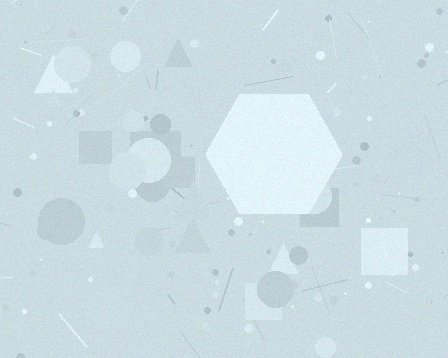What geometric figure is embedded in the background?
A hexagon is embedded in the background.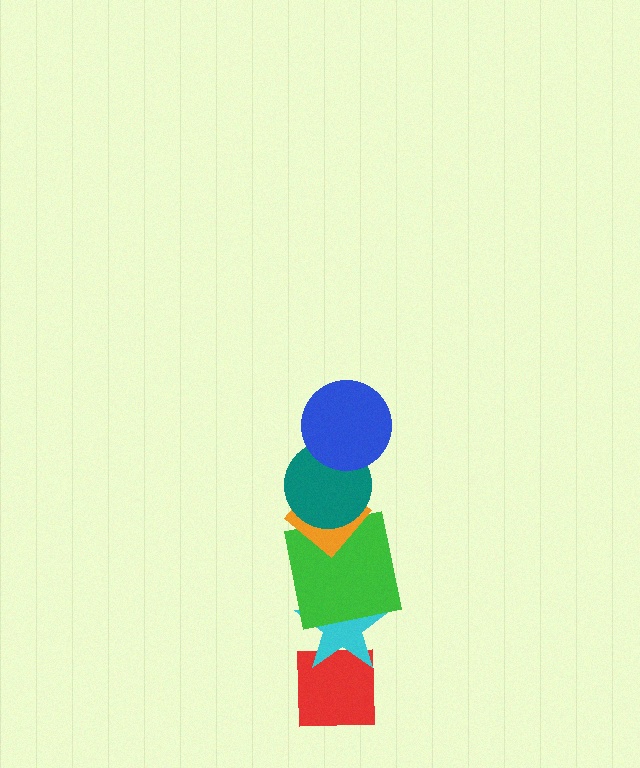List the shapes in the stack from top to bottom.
From top to bottom: the blue circle, the teal circle, the orange diamond, the green square, the cyan star, the red square.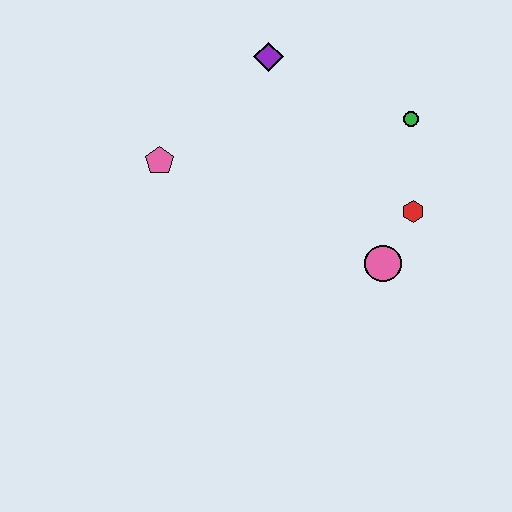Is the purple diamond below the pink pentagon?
No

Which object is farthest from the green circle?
The pink pentagon is farthest from the green circle.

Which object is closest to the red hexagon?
The pink circle is closest to the red hexagon.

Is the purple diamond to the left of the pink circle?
Yes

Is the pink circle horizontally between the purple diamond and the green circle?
Yes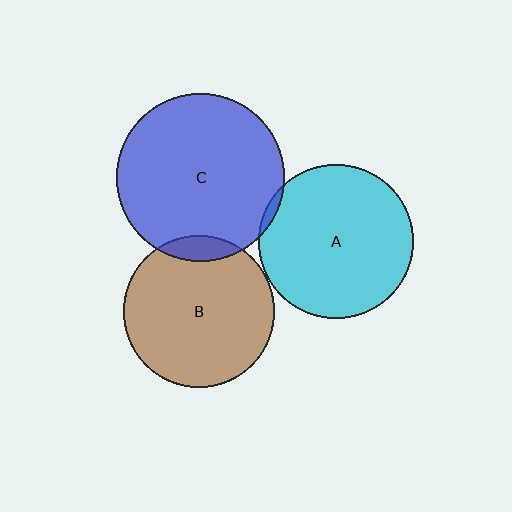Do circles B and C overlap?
Yes.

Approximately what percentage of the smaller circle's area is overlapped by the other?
Approximately 10%.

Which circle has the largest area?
Circle C (blue).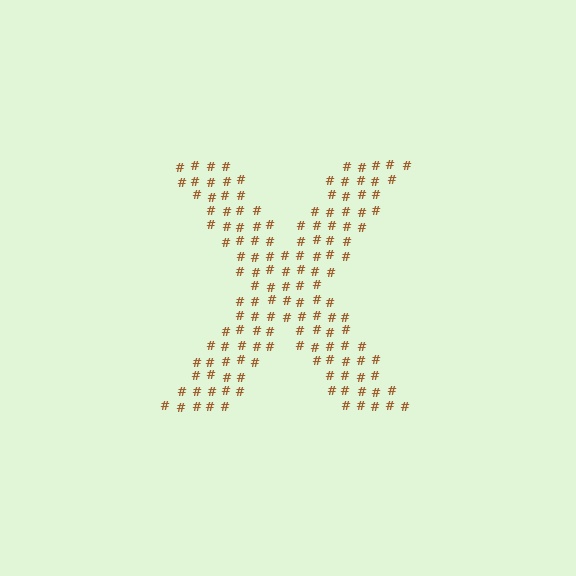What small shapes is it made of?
It is made of small hash symbols.